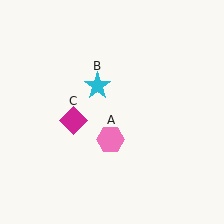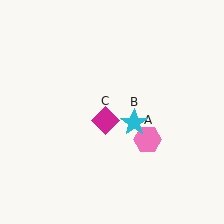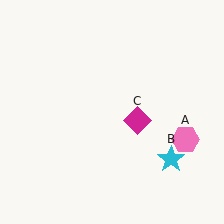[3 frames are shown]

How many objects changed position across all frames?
3 objects changed position: pink hexagon (object A), cyan star (object B), magenta diamond (object C).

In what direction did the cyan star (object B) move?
The cyan star (object B) moved down and to the right.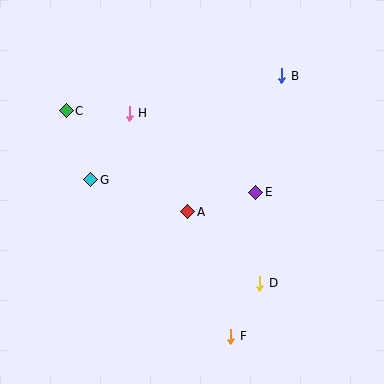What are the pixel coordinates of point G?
Point G is at (91, 180).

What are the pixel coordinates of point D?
Point D is at (260, 283).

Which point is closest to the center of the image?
Point A at (188, 212) is closest to the center.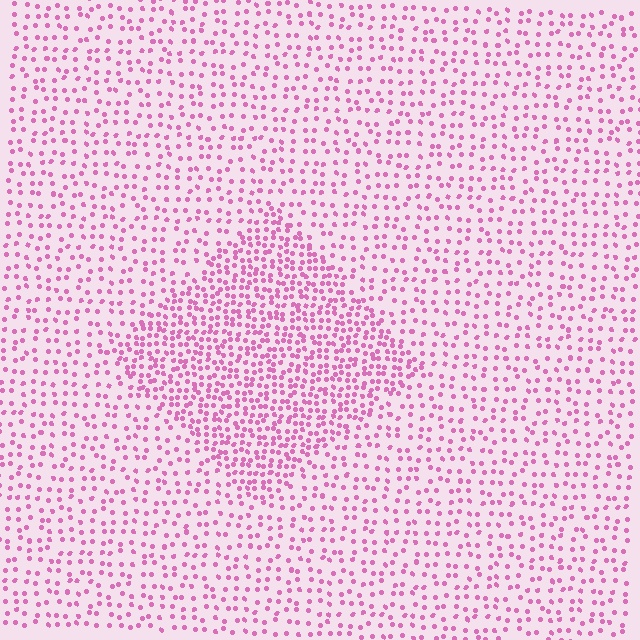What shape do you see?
I see a diamond.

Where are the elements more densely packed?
The elements are more densely packed inside the diamond boundary.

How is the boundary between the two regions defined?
The boundary is defined by a change in element density (approximately 2.0x ratio). All elements are the same color, size, and shape.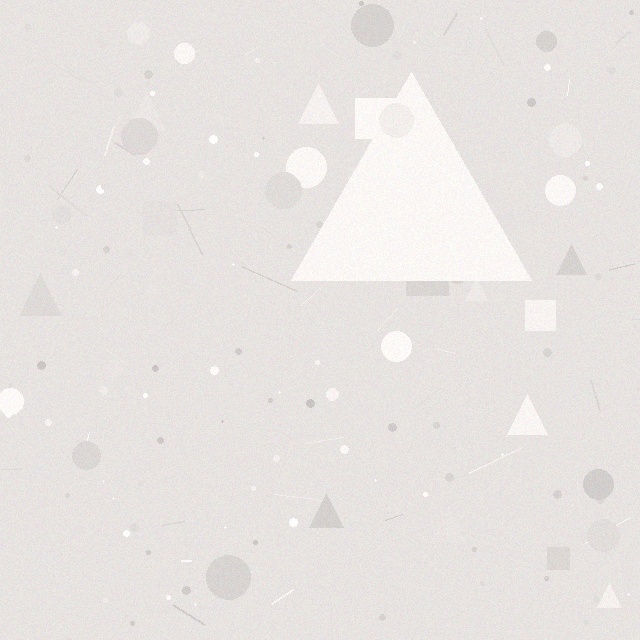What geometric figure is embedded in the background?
A triangle is embedded in the background.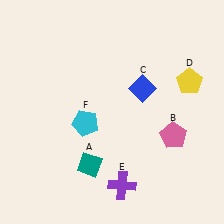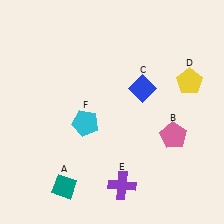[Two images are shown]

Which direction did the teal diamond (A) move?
The teal diamond (A) moved left.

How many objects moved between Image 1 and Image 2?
1 object moved between the two images.